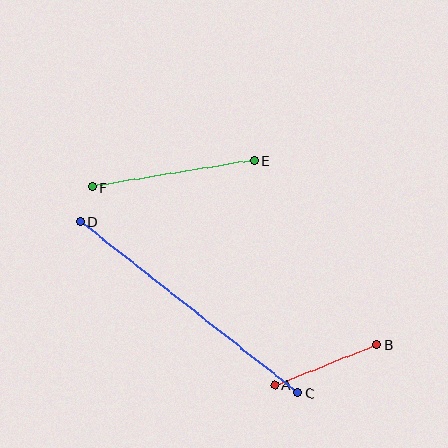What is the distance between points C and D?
The distance is approximately 277 pixels.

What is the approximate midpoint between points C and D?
The midpoint is at approximately (189, 307) pixels.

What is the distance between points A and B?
The distance is approximately 109 pixels.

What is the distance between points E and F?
The distance is approximately 164 pixels.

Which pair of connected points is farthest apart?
Points C and D are farthest apart.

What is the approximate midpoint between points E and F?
The midpoint is at approximately (173, 174) pixels.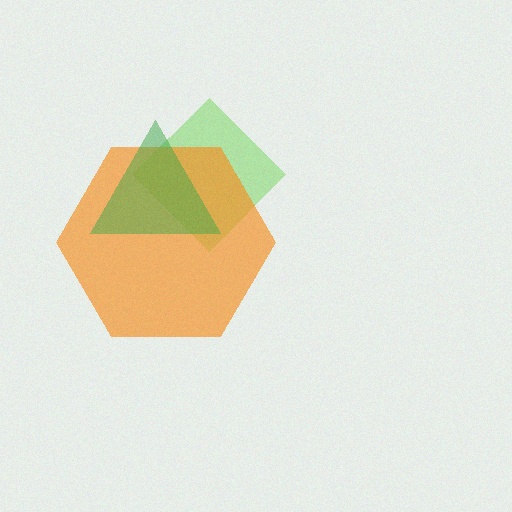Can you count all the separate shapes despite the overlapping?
Yes, there are 3 separate shapes.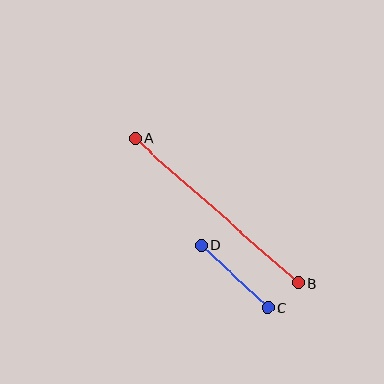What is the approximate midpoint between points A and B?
The midpoint is at approximately (216, 211) pixels.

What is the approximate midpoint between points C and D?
The midpoint is at approximately (235, 277) pixels.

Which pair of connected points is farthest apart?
Points A and B are farthest apart.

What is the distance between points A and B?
The distance is approximately 218 pixels.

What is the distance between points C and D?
The distance is approximately 91 pixels.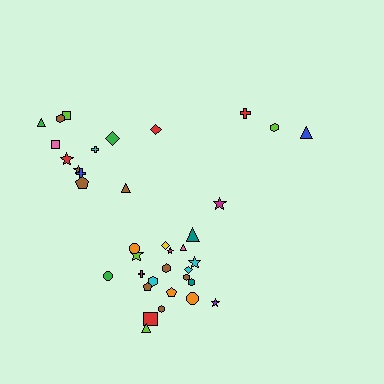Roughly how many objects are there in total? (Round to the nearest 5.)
Roughly 35 objects in total.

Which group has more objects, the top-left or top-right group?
The top-left group.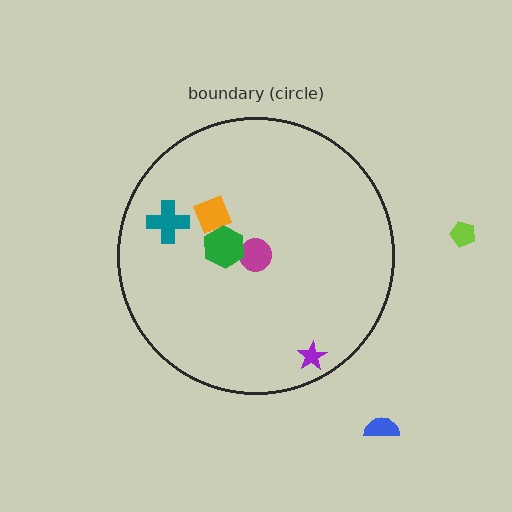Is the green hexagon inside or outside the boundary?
Inside.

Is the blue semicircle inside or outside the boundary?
Outside.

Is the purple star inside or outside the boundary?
Inside.